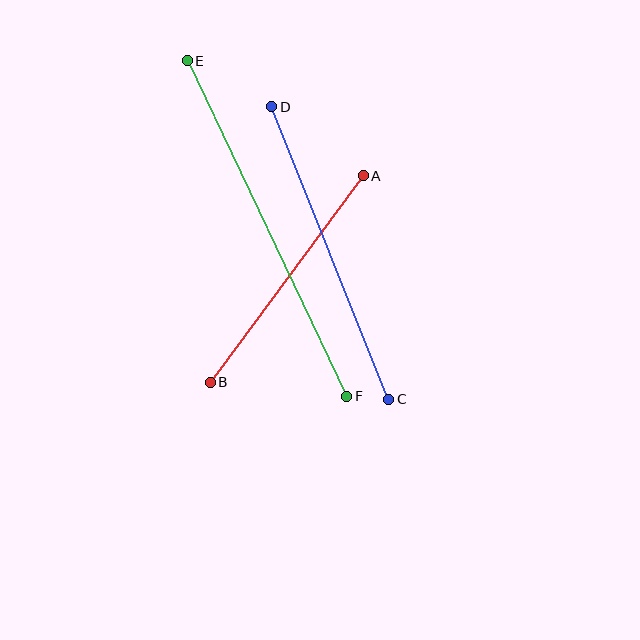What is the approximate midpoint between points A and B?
The midpoint is at approximately (287, 279) pixels.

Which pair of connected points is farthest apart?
Points E and F are farthest apart.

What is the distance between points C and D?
The distance is approximately 315 pixels.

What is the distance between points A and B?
The distance is approximately 257 pixels.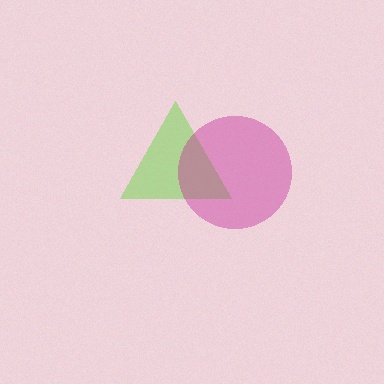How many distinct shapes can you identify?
There are 2 distinct shapes: a lime triangle, a magenta circle.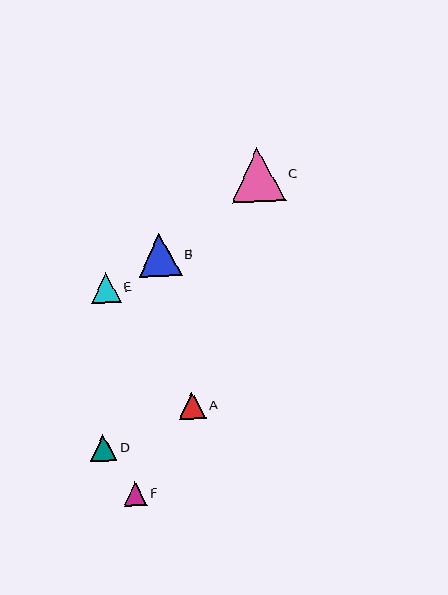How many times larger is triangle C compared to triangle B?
Triangle C is approximately 1.3 times the size of triangle B.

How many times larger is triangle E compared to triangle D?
Triangle E is approximately 1.1 times the size of triangle D.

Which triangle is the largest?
Triangle C is the largest with a size of approximately 55 pixels.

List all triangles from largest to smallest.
From largest to smallest: C, B, E, A, D, F.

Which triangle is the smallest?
Triangle F is the smallest with a size of approximately 23 pixels.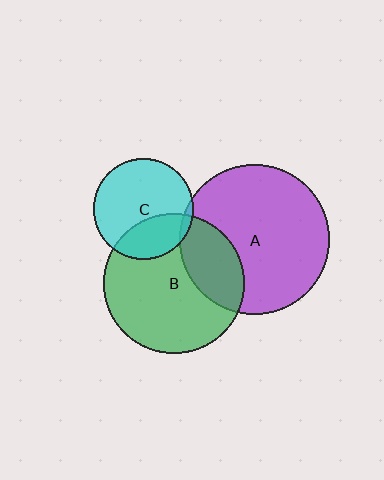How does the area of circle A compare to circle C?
Approximately 2.2 times.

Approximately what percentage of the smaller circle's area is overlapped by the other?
Approximately 30%.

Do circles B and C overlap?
Yes.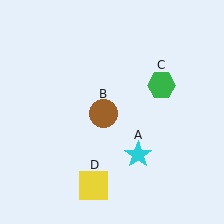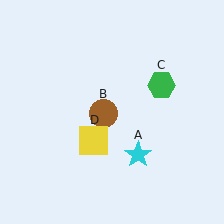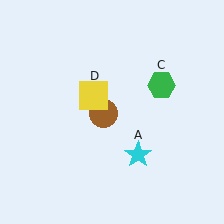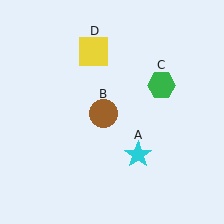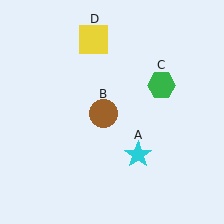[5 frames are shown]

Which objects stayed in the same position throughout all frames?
Cyan star (object A) and brown circle (object B) and green hexagon (object C) remained stationary.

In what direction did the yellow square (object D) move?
The yellow square (object D) moved up.